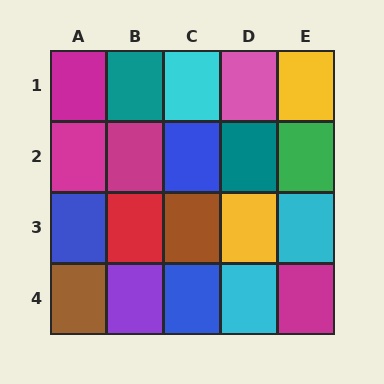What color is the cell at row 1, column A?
Magenta.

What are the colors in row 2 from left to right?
Magenta, magenta, blue, teal, green.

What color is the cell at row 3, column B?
Red.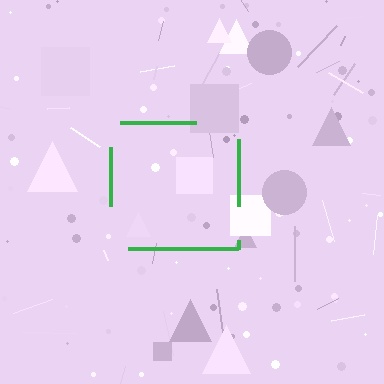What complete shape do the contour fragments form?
The contour fragments form a square.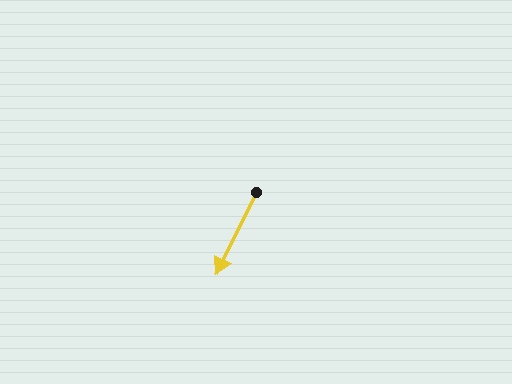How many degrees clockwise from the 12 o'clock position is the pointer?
Approximately 206 degrees.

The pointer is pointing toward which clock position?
Roughly 7 o'clock.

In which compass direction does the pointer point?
Southwest.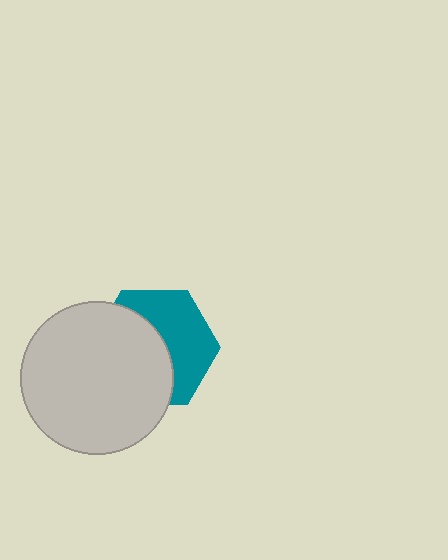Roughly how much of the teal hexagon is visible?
About half of it is visible (roughly 47%).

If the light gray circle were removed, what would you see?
You would see the complete teal hexagon.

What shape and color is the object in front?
The object in front is a light gray circle.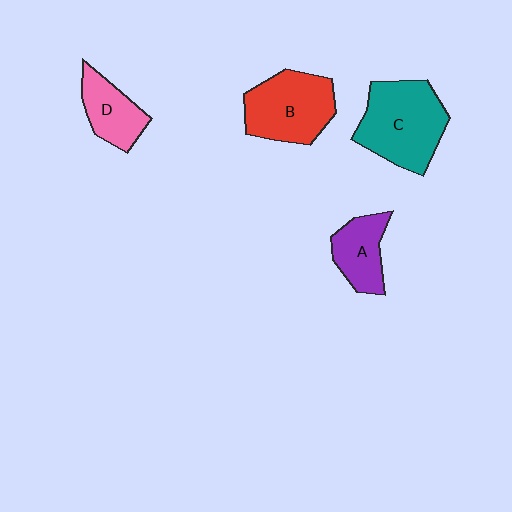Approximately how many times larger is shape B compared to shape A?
Approximately 1.6 times.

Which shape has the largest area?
Shape C (teal).